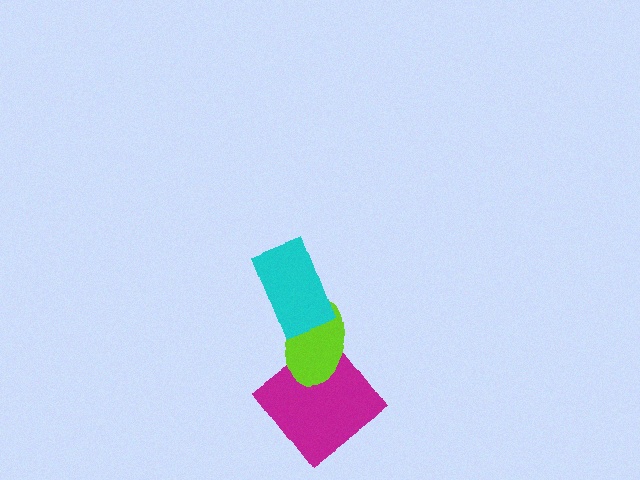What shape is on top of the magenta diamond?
The lime ellipse is on top of the magenta diamond.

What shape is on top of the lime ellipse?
The cyan rectangle is on top of the lime ellipse.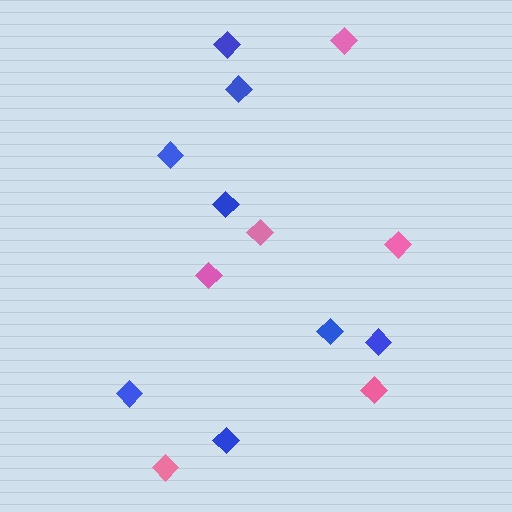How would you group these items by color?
There are 2 groups: one group of blue diamonds (8) and one group of pink diamonds (6).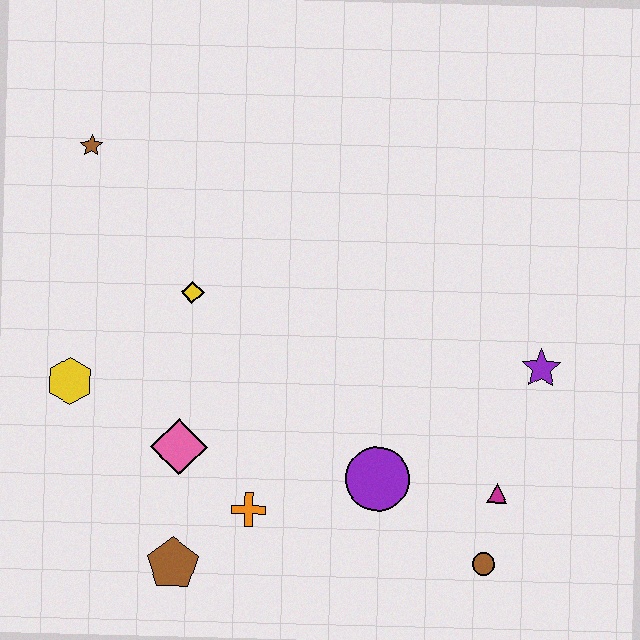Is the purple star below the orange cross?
No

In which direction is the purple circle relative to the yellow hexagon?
The purple circle is to the right of the yellow hexagon.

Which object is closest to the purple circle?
The magenta triangle is closest to the purple circle.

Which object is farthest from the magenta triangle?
The brown star is farthest from the magenta triangle.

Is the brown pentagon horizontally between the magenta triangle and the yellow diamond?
No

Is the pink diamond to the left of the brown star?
No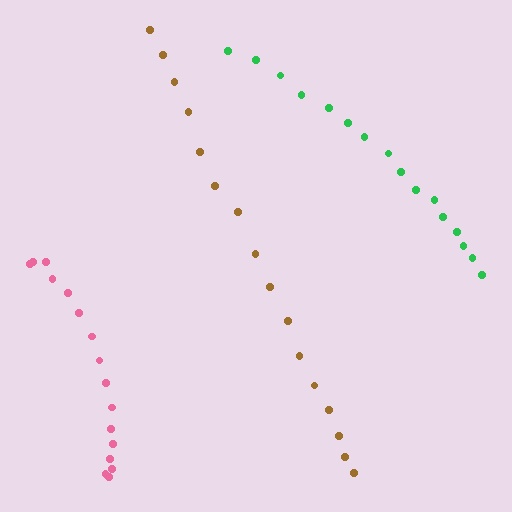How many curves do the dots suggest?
There are 3 distinct paths.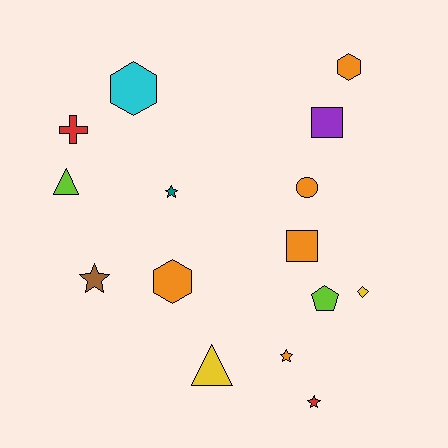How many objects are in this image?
There are 15 objects.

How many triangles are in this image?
There are 2 triangles.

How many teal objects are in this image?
There is 1 teal object.